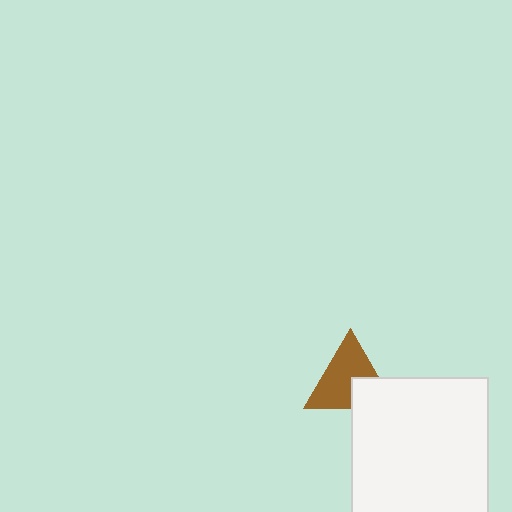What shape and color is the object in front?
The object in front is a white square.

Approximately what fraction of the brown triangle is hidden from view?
Roughly 30% of the brown triangle is hidden behind the white square.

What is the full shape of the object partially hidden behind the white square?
The partially hidden object is a brown triangle.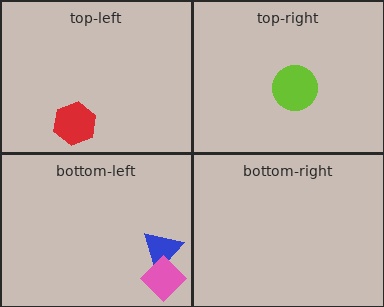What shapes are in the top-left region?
The red hexagon.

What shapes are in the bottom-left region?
The blue triangle, the pink diamond.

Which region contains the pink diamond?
The bottom-left region.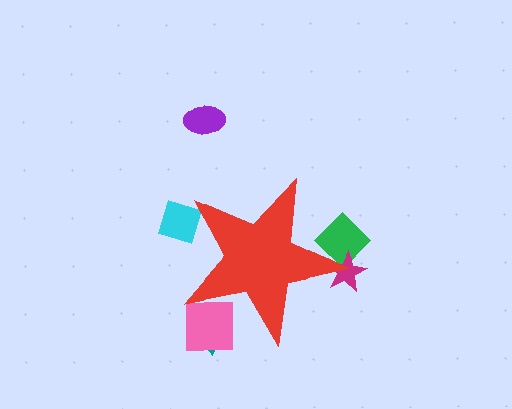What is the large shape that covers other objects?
A red star.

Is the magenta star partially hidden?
Yes, the magenta star is partially hidden behind the red star.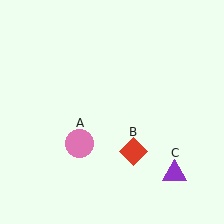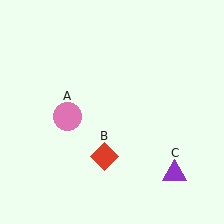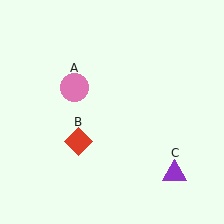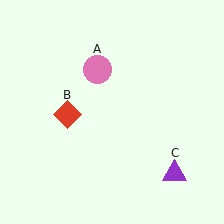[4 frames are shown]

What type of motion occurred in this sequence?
The pink circle (object A), red diamond (object B) rotated clockwise around the center of the scene.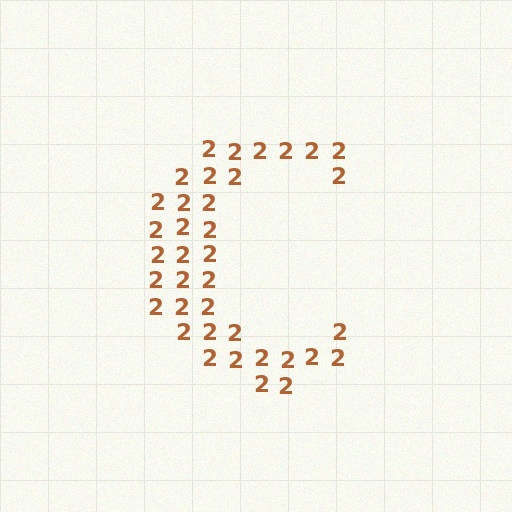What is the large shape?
The large shape is the letter C.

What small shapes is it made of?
It is made of small digit 2's.